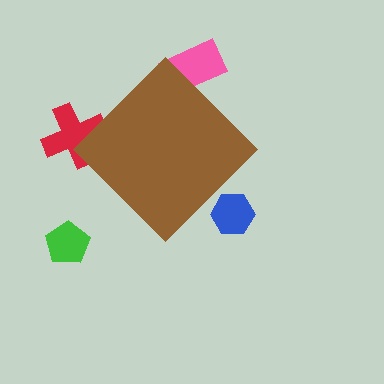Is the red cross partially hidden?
Yes, the red cross is partially hidden behind the brown diamond.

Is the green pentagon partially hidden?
No, the green pentagon is fully visible.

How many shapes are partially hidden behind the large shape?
3 shapes are partially hidden.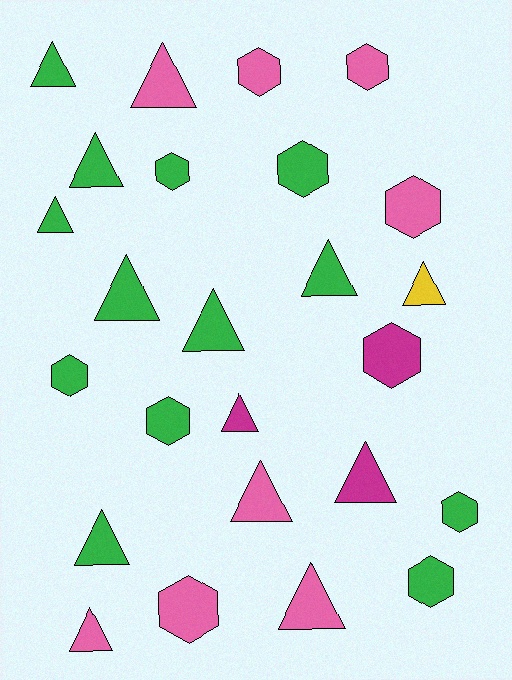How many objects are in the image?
There are 25 objects.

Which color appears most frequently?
Green, with 13 objects.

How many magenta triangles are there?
There are 2 magenta triangles.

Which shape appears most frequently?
Triangle, with 14 objects.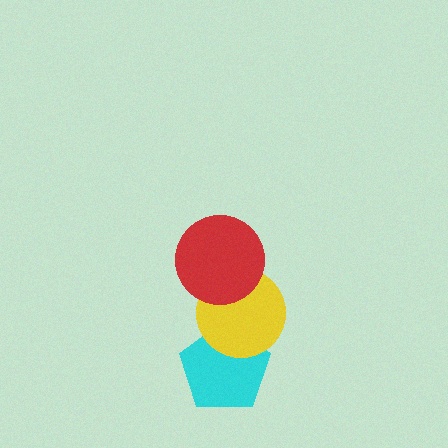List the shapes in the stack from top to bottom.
From top to bottom: the red circle, the yellow circle, the cyan pentagon.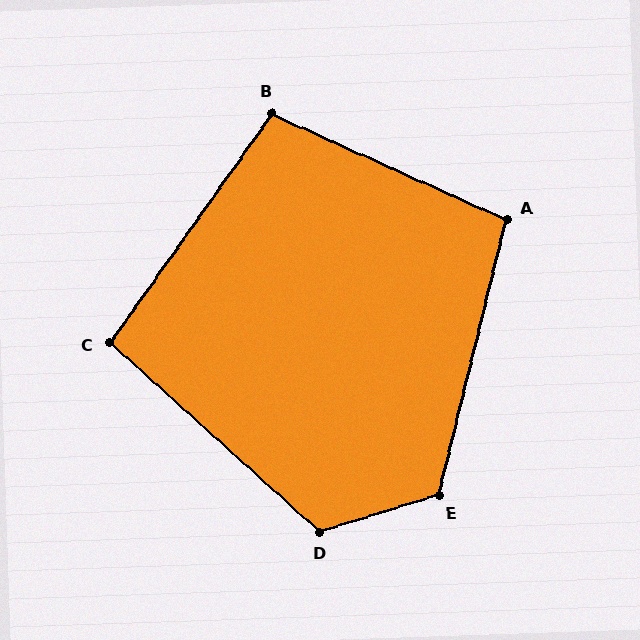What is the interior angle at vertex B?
Approximately 101 degrees (obtuse).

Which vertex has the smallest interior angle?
C, at approximately 97 degrees.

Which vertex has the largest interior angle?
D, at approximately 121 degrees.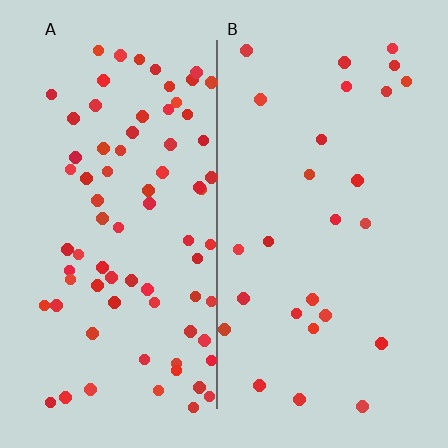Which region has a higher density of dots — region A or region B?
A (the left).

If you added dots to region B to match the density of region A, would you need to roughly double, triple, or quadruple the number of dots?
Approximately triple.